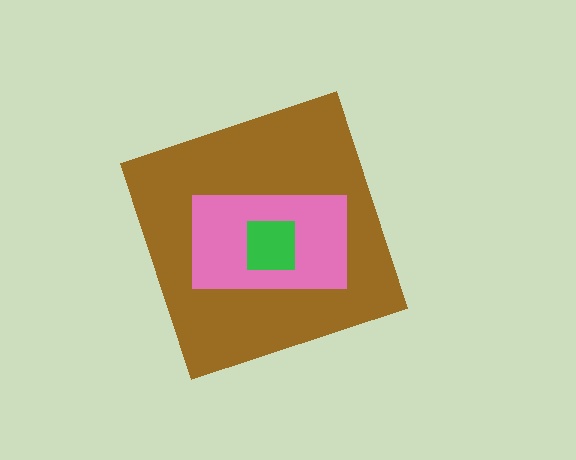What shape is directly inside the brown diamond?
The pink rectangle.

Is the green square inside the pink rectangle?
Yes.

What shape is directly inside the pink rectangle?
The green square.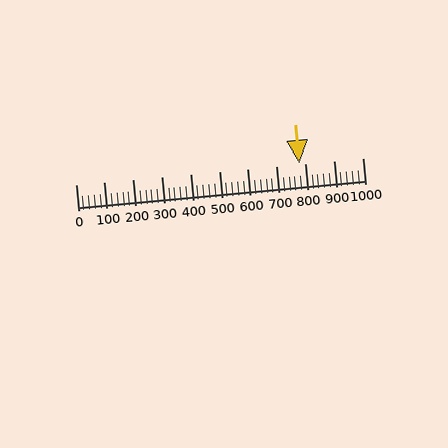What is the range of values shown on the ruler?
The ruler shows values from 0 to 1000.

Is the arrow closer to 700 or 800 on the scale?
The arrow is closer to 800.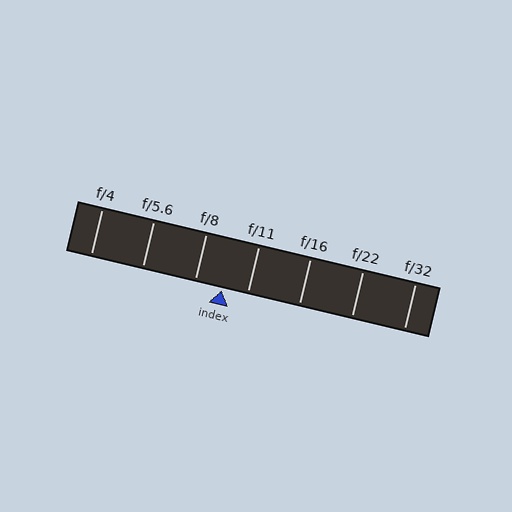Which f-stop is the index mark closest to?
The index mark is closest to f/11.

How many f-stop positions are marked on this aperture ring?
There are 7 f-stop positions marked.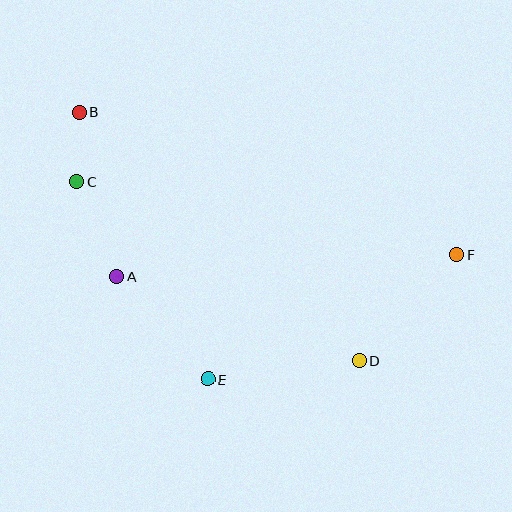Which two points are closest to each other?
Points B and C are closest to each other.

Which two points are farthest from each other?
Points B and F are farthest from each other.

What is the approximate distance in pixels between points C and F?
The distance between C and F is approximately 387 pixels.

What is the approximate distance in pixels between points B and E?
The distance between B and E is approximately 296 pixels.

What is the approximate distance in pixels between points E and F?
The distance between E and F is approximately 278 pixels.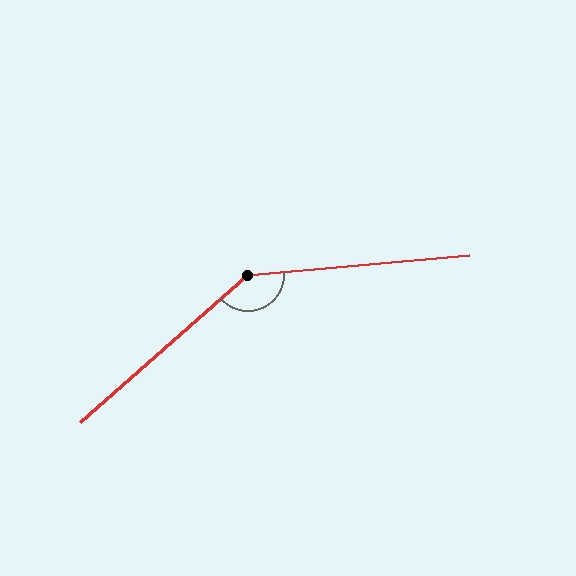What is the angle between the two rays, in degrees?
Approximately 144 degrees.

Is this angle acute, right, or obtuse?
It is obtuse.